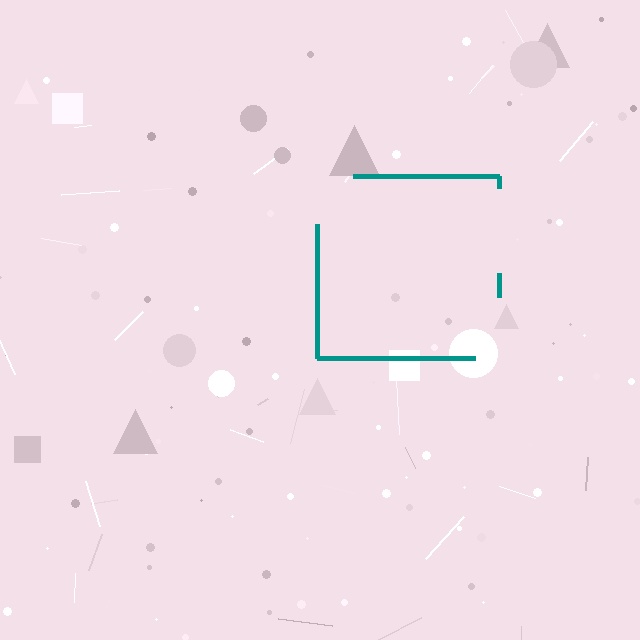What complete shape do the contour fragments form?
The contour fragments form a square.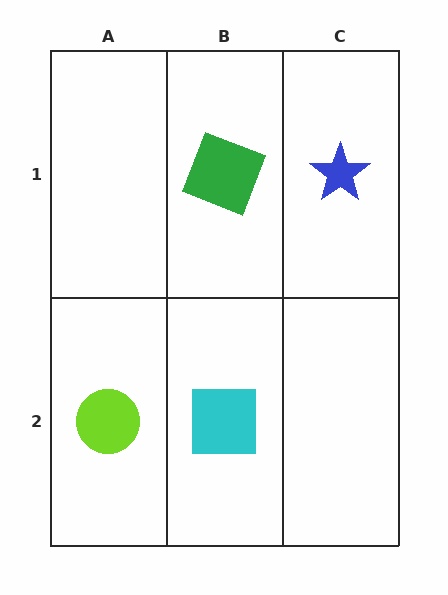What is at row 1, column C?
A blue star.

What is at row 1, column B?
A green square.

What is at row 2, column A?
A lime circle.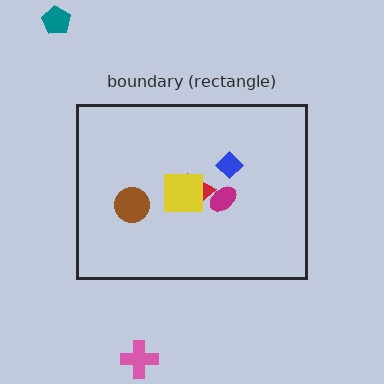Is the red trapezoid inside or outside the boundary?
Inside.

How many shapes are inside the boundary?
5 inside, 2 outside.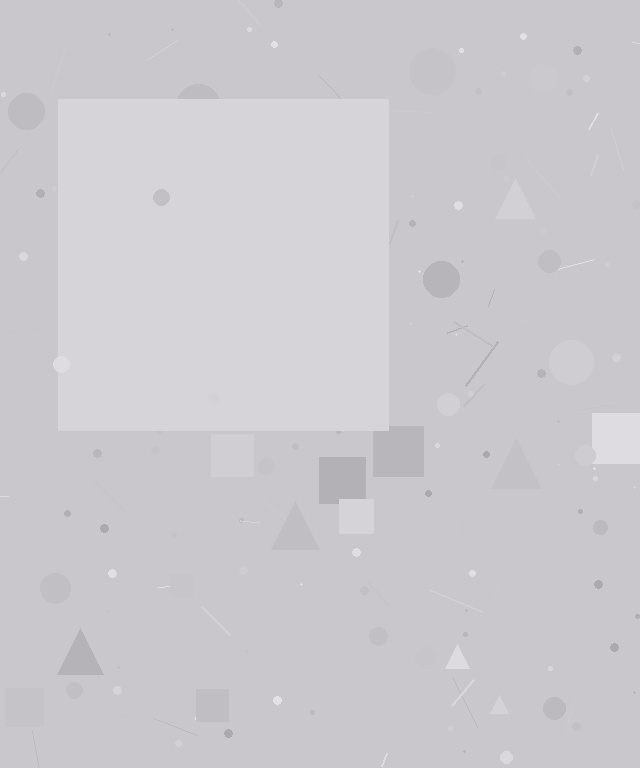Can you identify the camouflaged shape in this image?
The camouflaged shape is a square.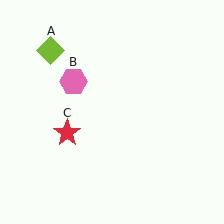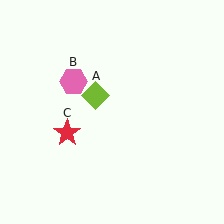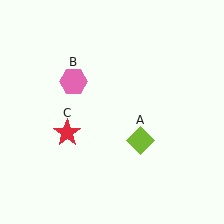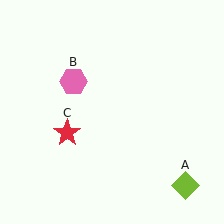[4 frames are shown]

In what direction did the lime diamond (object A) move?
The lime diamond (object A) moved down and to the right.